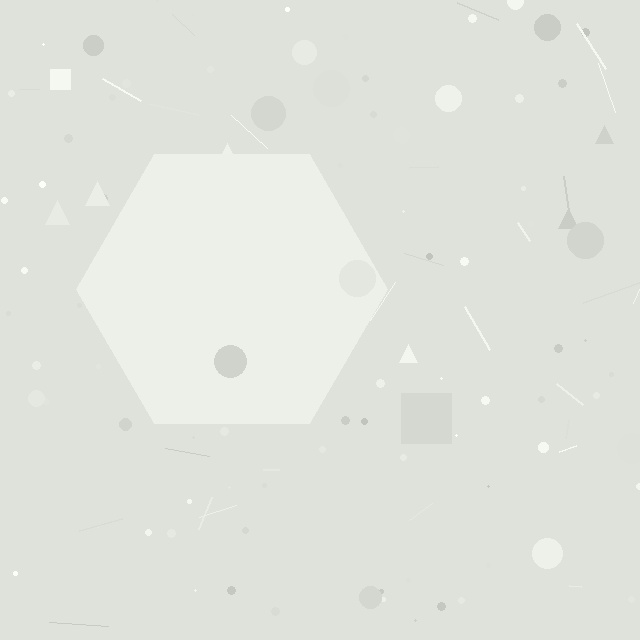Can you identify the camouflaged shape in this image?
The camouflaged shape is a hexagon.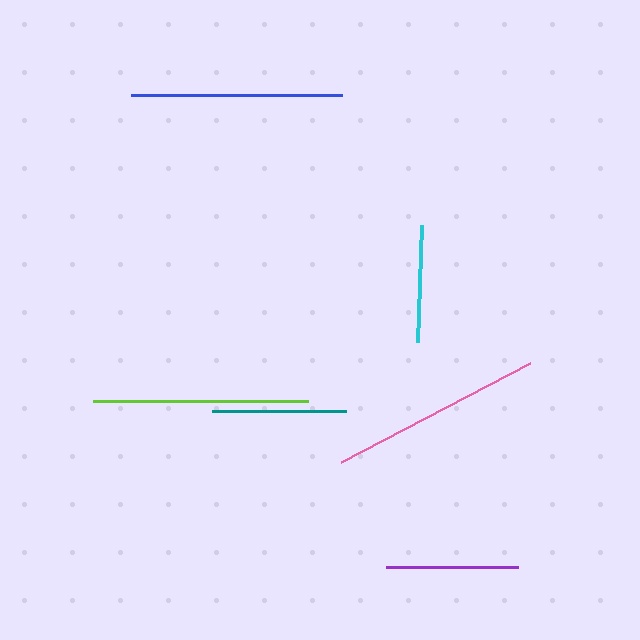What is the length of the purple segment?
The purple segment is approximately 132 pixels long.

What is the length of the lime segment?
The lime segment is approximately 215 pixels long.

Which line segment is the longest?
The lime line is the longest at approximately 215 pixels.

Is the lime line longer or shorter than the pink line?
The lime line is longer than the pink line.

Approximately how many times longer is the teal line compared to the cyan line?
The teal line is approximately 1.1 times the length of the cyan line.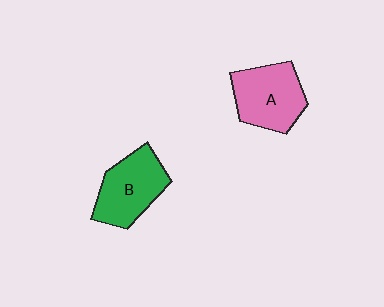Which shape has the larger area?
Shape A (pink).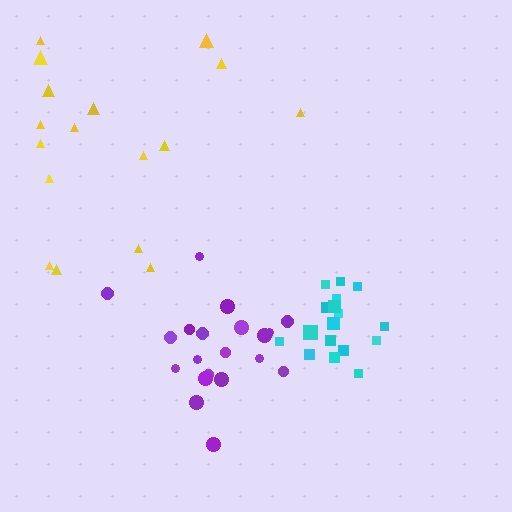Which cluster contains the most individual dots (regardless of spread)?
Purple (20).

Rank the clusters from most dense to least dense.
cyan, purple, yellow.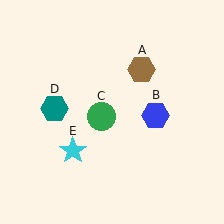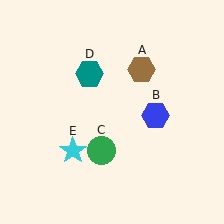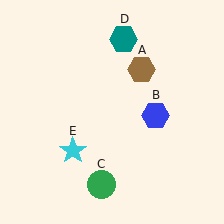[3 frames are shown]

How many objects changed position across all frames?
2 objects changed position: green circle (object C), teal hexagon (object D).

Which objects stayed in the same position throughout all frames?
Brown hexagon (object A) and blue hexagon (object B) and cyan star (object E) remained stationary.